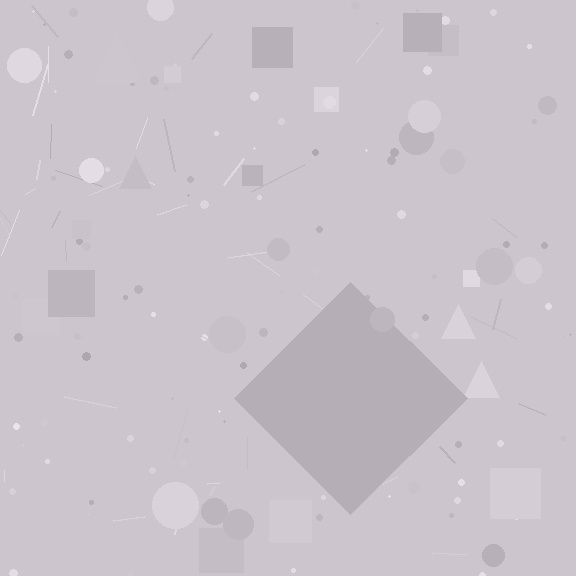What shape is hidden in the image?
A diamond is hidden in the image.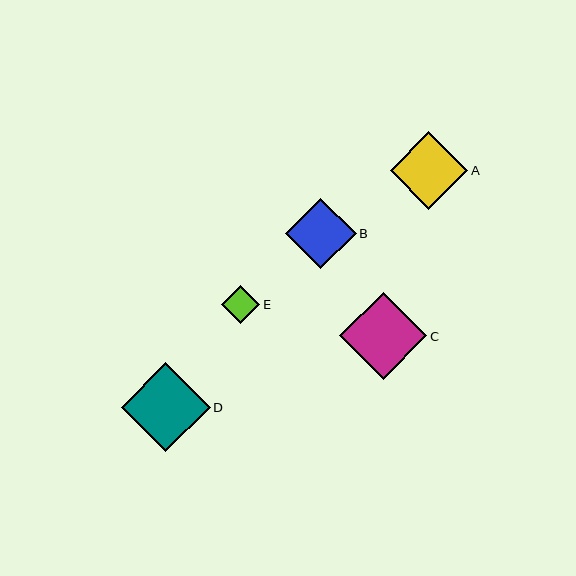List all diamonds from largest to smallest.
From largest to smallest: D, C, A, B, E.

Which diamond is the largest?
Diamond D is the largest with a size of approximately 89 pixels.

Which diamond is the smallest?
Diamond E is the smallest with a size of approximately 38 pixels.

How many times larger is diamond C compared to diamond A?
Diamond C is approximately 1.1 times the size of diamond A.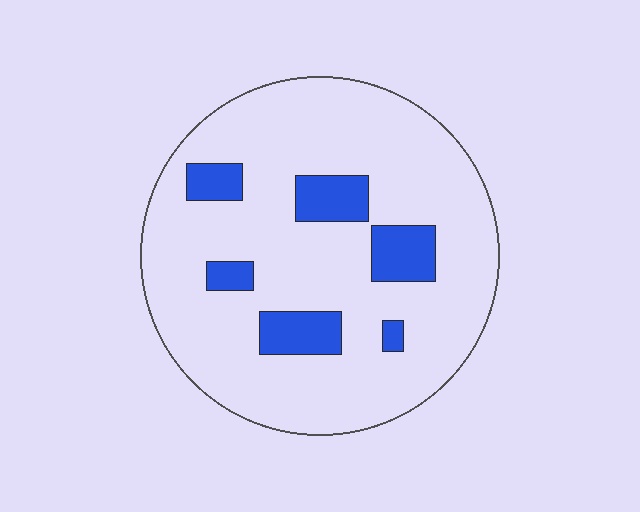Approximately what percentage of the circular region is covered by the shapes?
Approximately 15%.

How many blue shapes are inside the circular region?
6.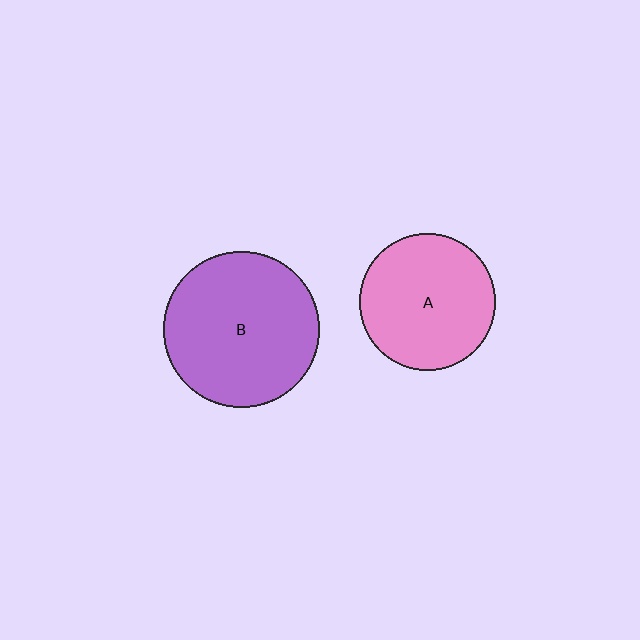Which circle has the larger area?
Circle B (purple).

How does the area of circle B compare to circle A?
Approximately 1.3 times.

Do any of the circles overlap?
No, none of the circles overlap.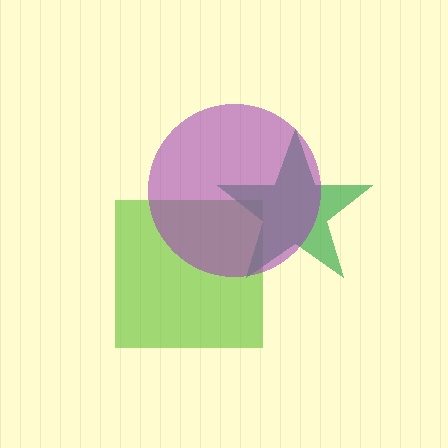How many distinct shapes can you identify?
There are 3 distinct shapes: a lime square, a green star, a purple circle.